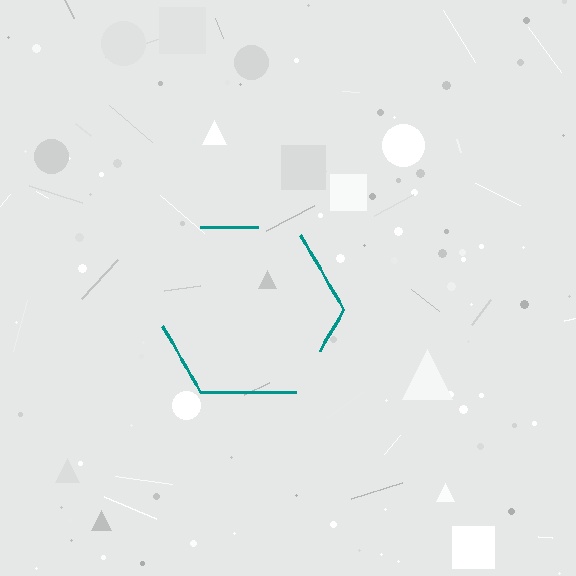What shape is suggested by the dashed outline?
The dashed outline suggests a hexagon.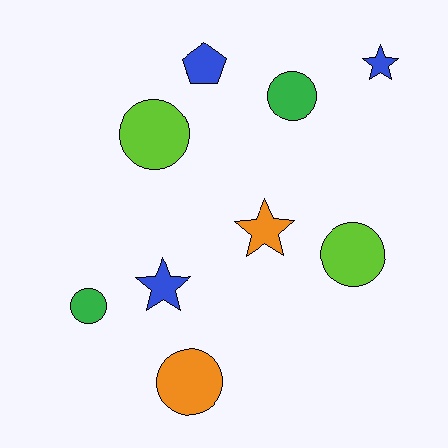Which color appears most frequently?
Blue, with 3 objects.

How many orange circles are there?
There is 1 orange circle.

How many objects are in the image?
There are 9 objects.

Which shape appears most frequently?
Circle, with 5 objects.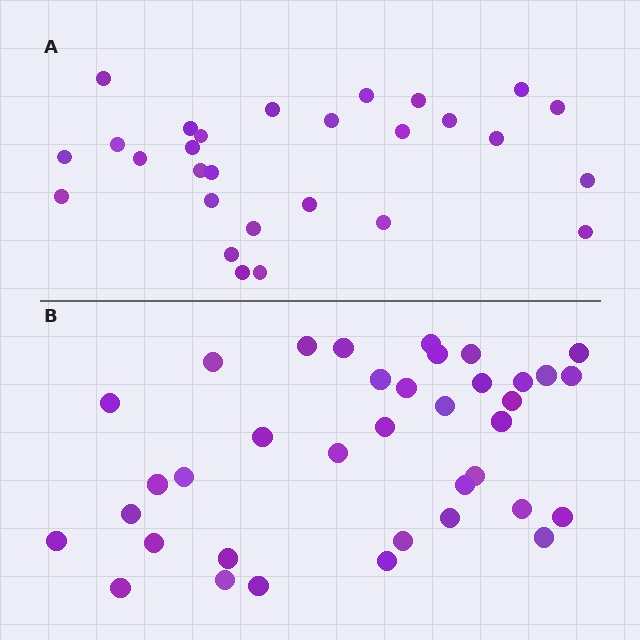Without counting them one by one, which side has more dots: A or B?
Region B (the bottom region) has more dots.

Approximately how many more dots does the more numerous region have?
Region B has roughly 8 or so more dots than region A.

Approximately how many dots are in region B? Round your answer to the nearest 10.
About 40 dots. (The exact count is 37, which rounds to 40.)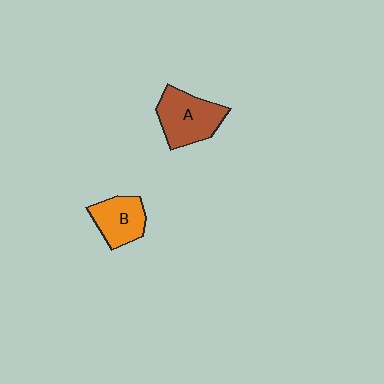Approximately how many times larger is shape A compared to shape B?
Approximately 1.3 times.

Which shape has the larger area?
Shape A (brown).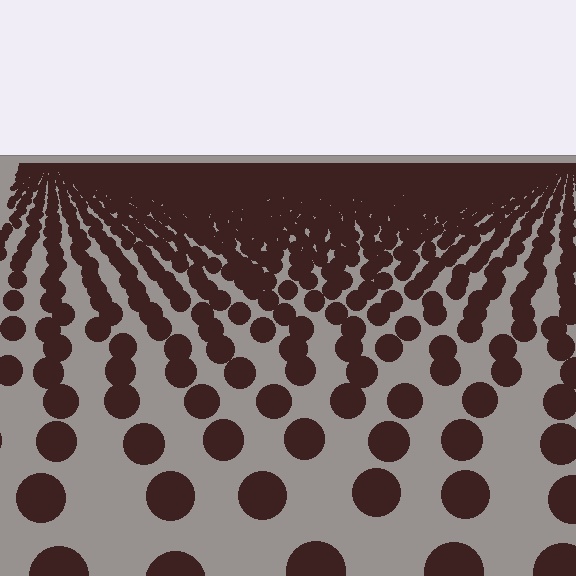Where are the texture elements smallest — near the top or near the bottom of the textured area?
Near the top.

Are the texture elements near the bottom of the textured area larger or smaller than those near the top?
Larger. Near the bottom, elements are closer to the viewer and appear at a bigger on-screen size.